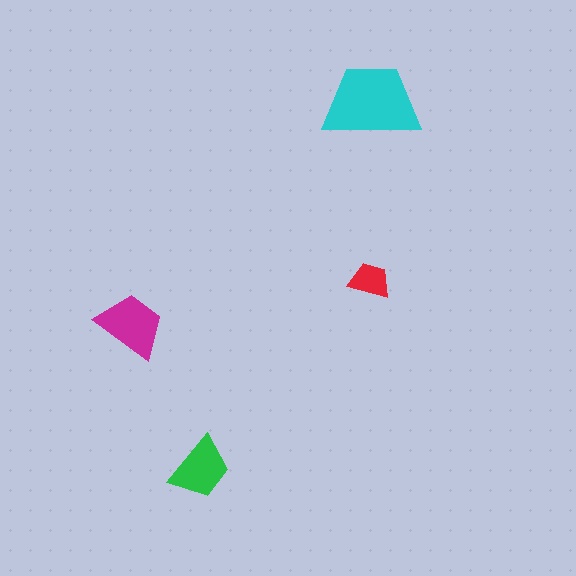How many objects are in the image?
There are 4 objects in the image.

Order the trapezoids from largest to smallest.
the cyan one, the magenta one, the green one, the red one.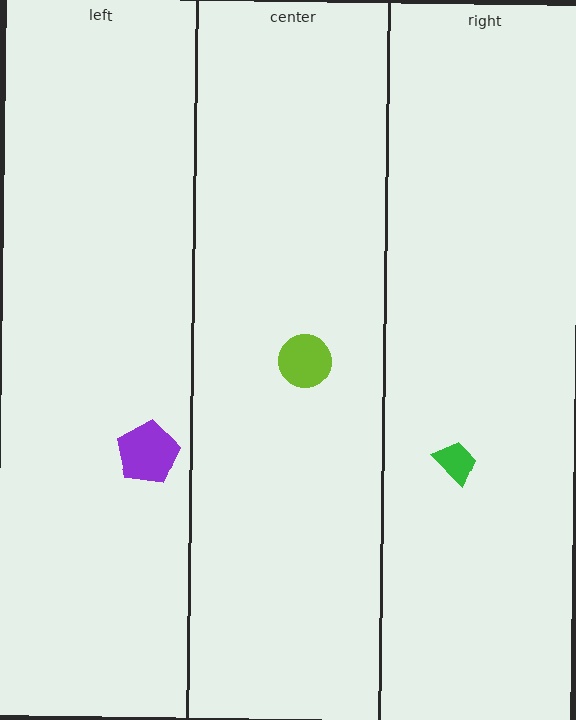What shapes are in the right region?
The green trapezoid.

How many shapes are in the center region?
1.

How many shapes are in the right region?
1.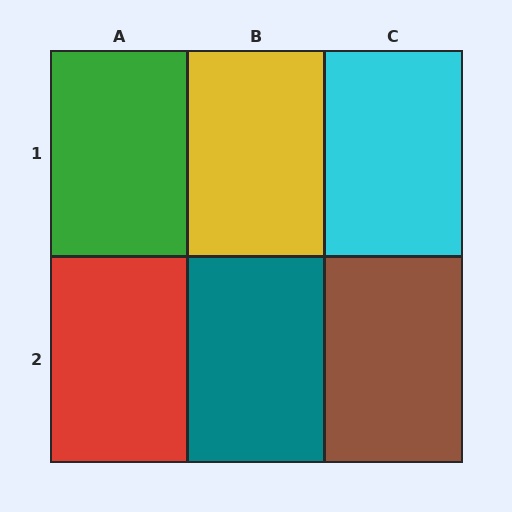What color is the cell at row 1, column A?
Green.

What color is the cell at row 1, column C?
Cyan.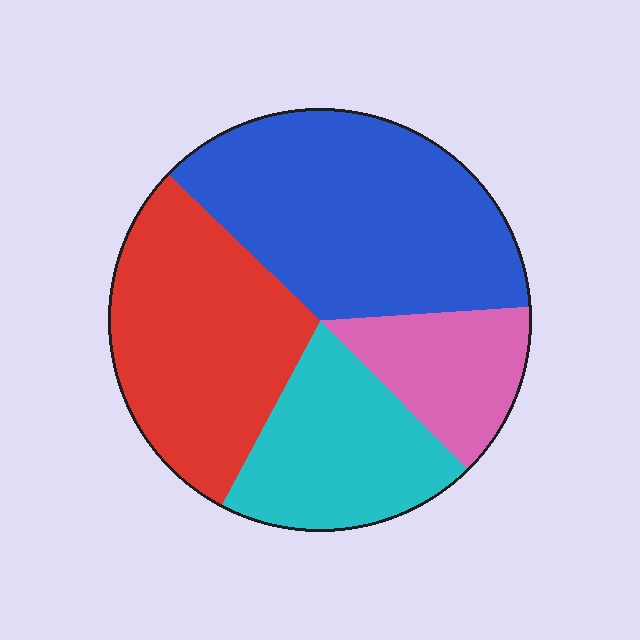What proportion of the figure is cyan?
Cyan takes up between a sixth and a third of the figure.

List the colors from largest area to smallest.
From largest to smallest: blue, red, cyan, pink.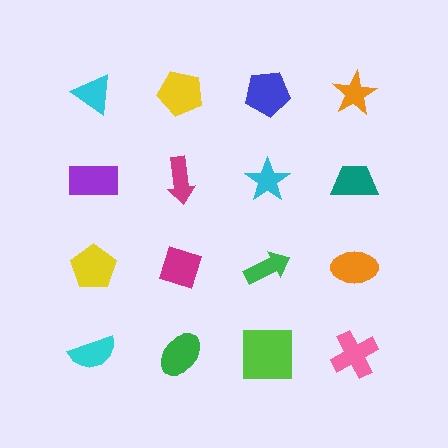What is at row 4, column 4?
A pink cross.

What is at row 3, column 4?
An orange ellipse.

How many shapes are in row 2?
4 shapes.